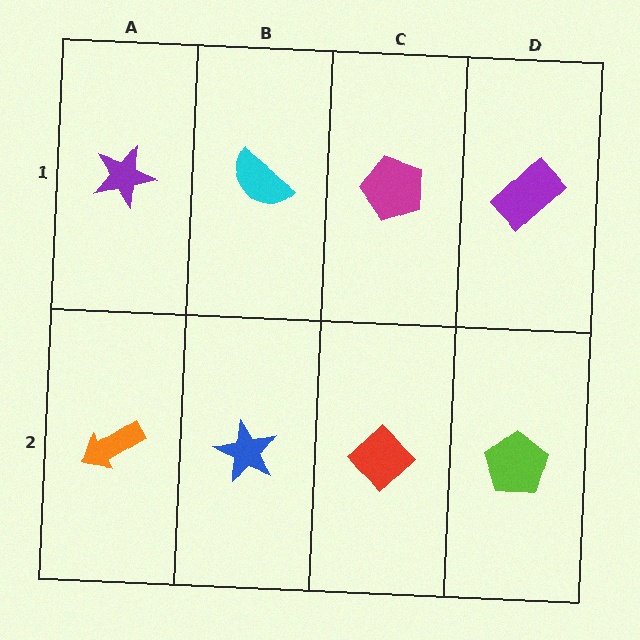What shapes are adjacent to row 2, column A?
A purple star (row 1, column A), a blue star (row 2, column B).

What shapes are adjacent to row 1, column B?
A blue star (row 2, column B), a purple star (row 1, column A), a magenta pentagon (row 1, column C).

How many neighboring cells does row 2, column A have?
2.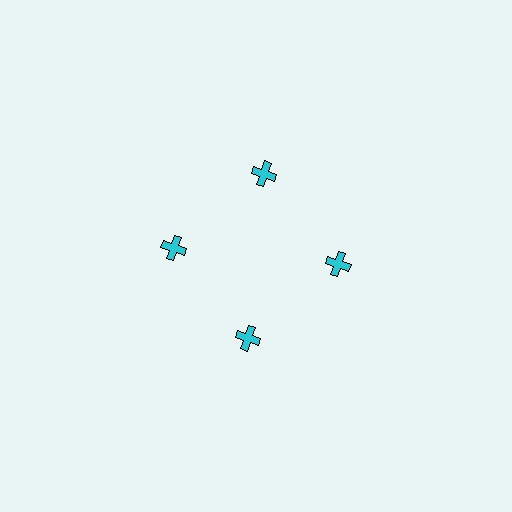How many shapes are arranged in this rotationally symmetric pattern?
There are 4 shapes, arranged in 4 groups of 1.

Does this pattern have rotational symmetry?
Yes, this pattern has 4-fold rotational symmetry. It looks the same after rotating 90 degrees around the center.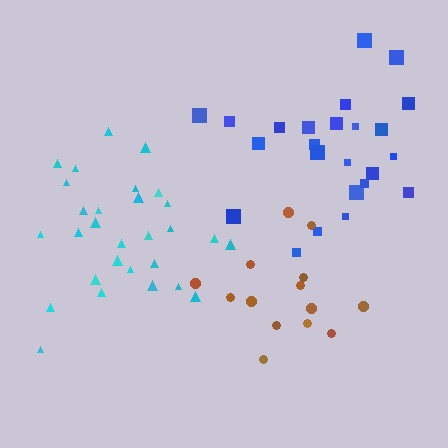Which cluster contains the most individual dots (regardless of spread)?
Cyan (29).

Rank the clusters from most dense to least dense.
cyan, brown, blue.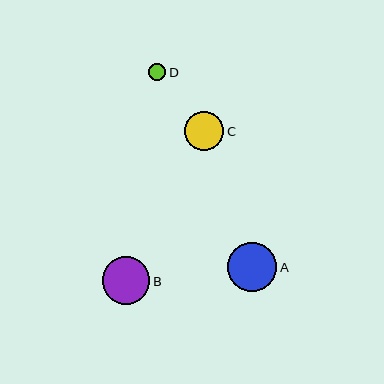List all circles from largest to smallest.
From largest to smallest: A, B, C, D.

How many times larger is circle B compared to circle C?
Circle B is approximately 1.2 times the size of circle C.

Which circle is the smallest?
Circle D is the smallest with a size of approximately 18 pixels.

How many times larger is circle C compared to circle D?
Circle C is approximately 2.3 times the size of circle D.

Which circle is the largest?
Circle A is the largest with a size of approximately 49 pixels.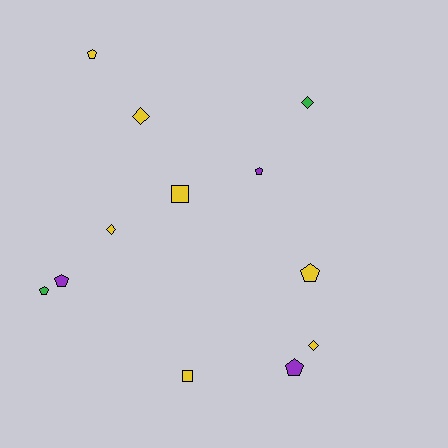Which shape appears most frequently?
Pentagon, with 6 objects.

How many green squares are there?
There are no green squares.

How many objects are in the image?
There are 12 objects.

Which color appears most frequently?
Yellow, with 7 objects.